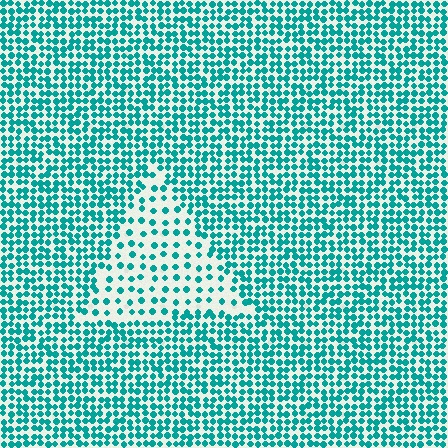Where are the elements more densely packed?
The elements are more densely packed outside the triangle boundary.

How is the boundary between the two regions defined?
The boundary is defined by a change in element density (approximately 2.3x ratio). All elements are the same color, size, and shape.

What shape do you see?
I see a triangle.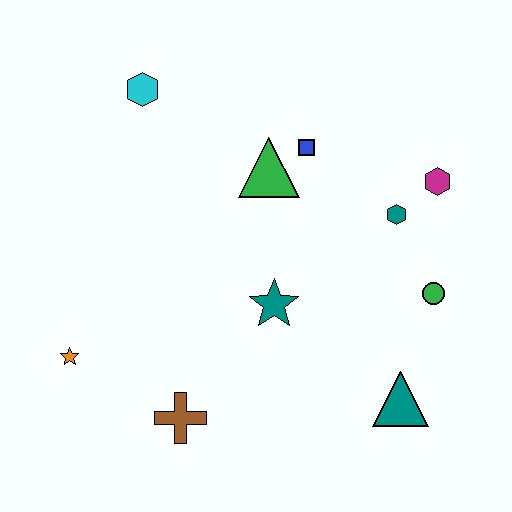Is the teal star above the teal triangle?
Yes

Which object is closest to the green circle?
The teal hexagon is closest to the green circle.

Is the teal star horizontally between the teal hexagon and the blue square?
No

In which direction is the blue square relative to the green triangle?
The blue square is to the right of the green triangle.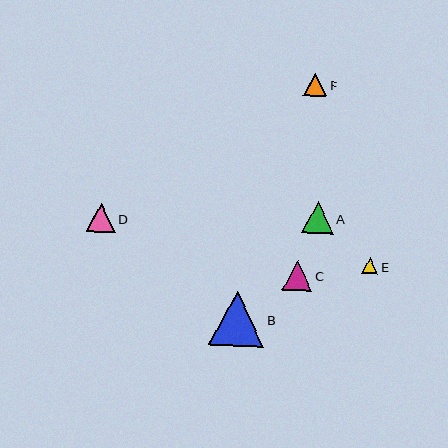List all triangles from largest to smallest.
From largest to smallest: B, A, C, D, F, E.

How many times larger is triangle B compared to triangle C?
Triangle B is approximately 1.8 times the size of triangle C.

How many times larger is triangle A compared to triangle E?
Triangle A is approximately 2.0 times the size of triangle E.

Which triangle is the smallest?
Triangle E is the smallest with a size of approximately 16 pixels.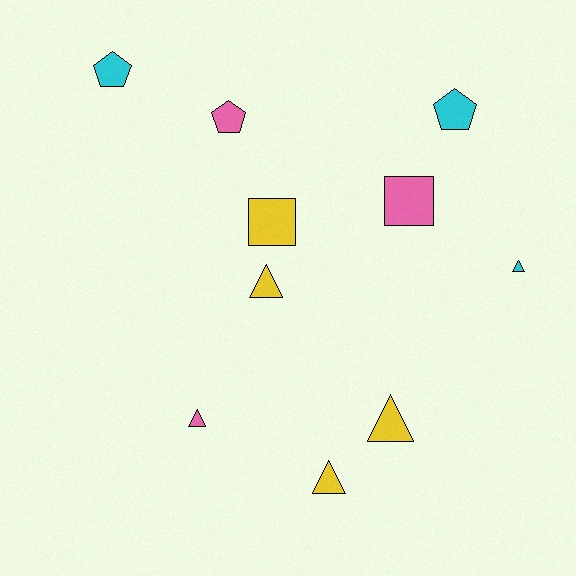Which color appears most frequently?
Yellow, with 4 objects.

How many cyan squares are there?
There are no cyan squares.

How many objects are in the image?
There are 10 objects.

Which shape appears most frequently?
Triangle, with 5 objects.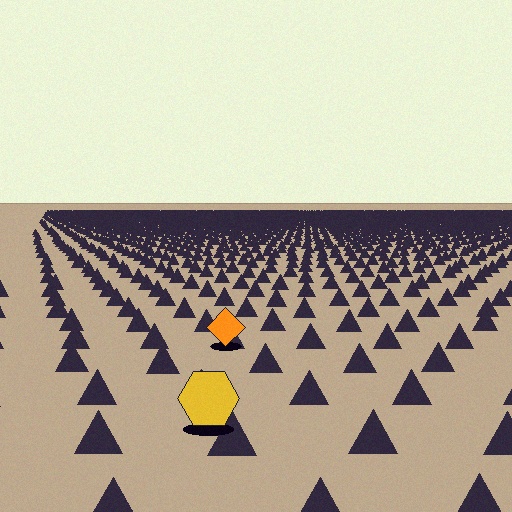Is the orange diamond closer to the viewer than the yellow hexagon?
No. The yellow hexagon is closer — you can tell from the texture gradient: the ground texture is coarser near it.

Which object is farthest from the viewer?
The orange diamond is farthest from the viewer. It appears smaller and the ground texture around it is denser.